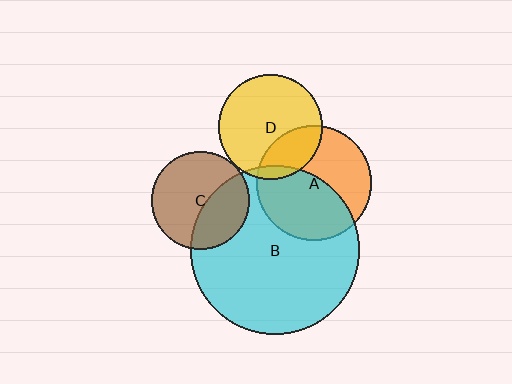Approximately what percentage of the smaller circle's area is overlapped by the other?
Approximately 5%.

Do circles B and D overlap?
Yes.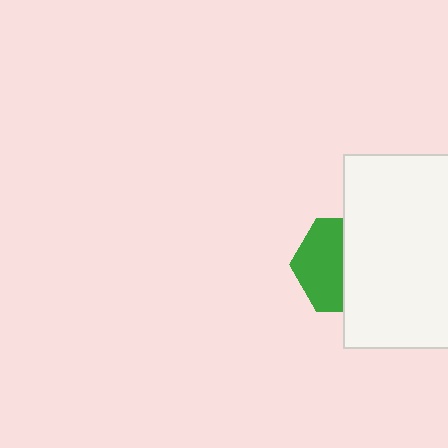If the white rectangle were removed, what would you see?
You would see the complete green hexagon.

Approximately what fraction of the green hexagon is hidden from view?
Roughly 50% of the green hexagon is hidden behind the white rectangle.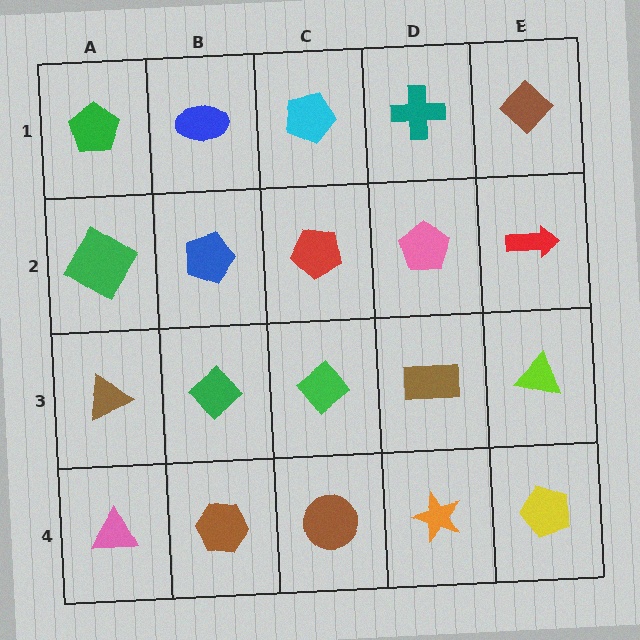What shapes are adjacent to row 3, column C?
A red pentagon (row 2, column C), a brown circle (row 4, column C), a green diamond (row 3, column B), a brown rectangle (row 3, column D).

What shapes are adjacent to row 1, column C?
A red pentagon (row 2, column C), a blue ellipse (row 1, column B), a teal cross (row 1, column D).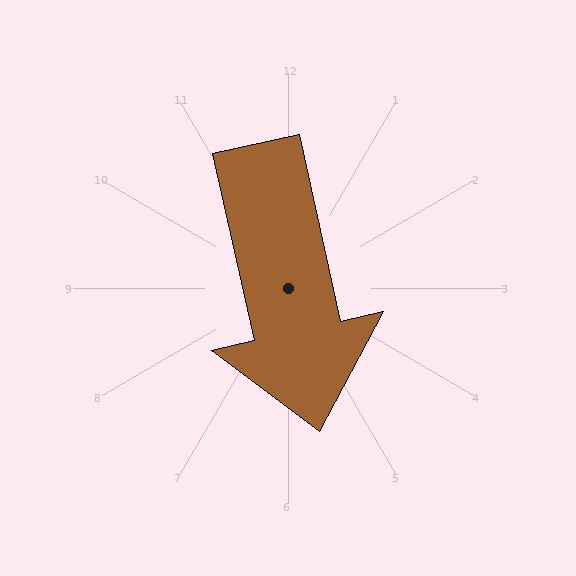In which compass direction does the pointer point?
South.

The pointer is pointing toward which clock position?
Roughly 6 o'clock.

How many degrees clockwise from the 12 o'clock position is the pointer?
Approximately 167 degrees.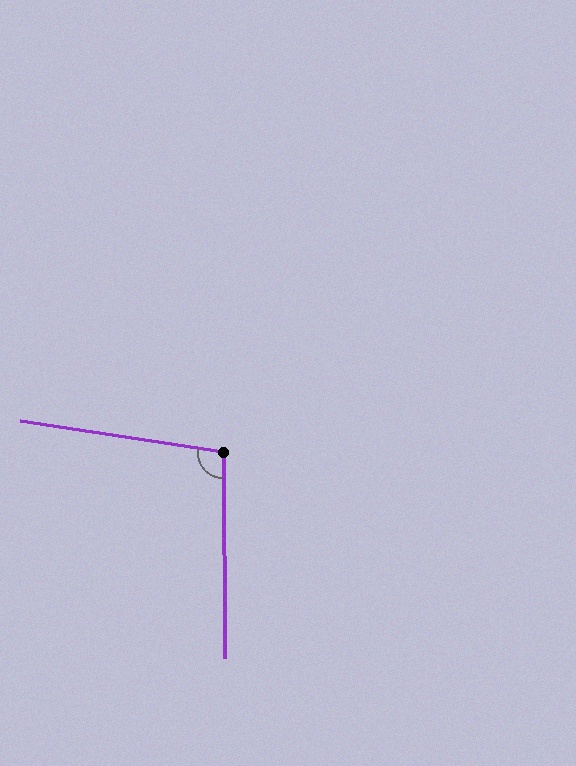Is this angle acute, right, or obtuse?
It is obtuse.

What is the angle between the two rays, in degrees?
Approximately 99 degrees.